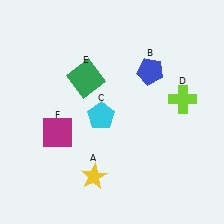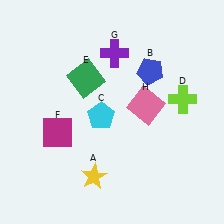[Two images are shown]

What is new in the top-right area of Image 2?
A purple cross (G) was added in the top-right area of Image 2.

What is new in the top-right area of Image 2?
A pink square (H) was added in the top-right area of Image 2.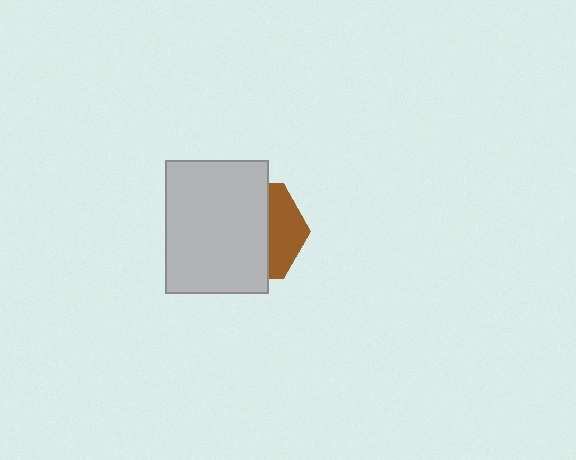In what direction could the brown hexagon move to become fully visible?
The brown hexagon could move right. That would shift it out from behind the light gray rectangle entirely.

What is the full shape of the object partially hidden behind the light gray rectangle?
The partially hidden object is a brown hexagon.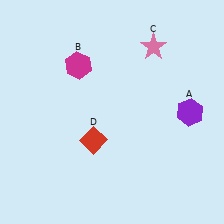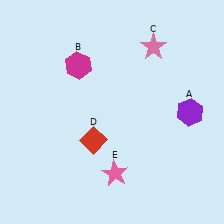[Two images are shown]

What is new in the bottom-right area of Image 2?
A pink star (E) was added in the bottom-right area of Image 2.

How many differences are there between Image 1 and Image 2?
There is 1 difference between the two images.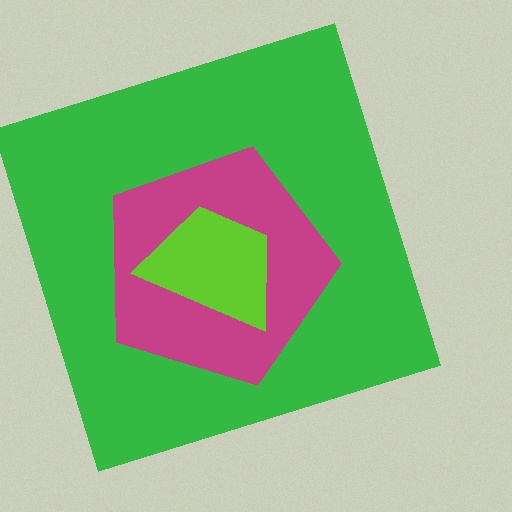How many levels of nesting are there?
3.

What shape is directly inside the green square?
The magenta pentagon.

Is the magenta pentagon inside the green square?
Yes.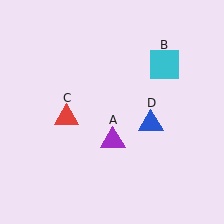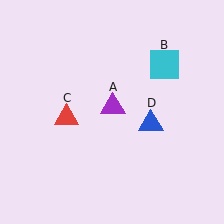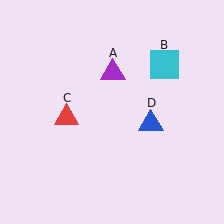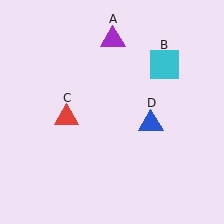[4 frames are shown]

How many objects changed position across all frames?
1 object changed position: purple triangle (object A).